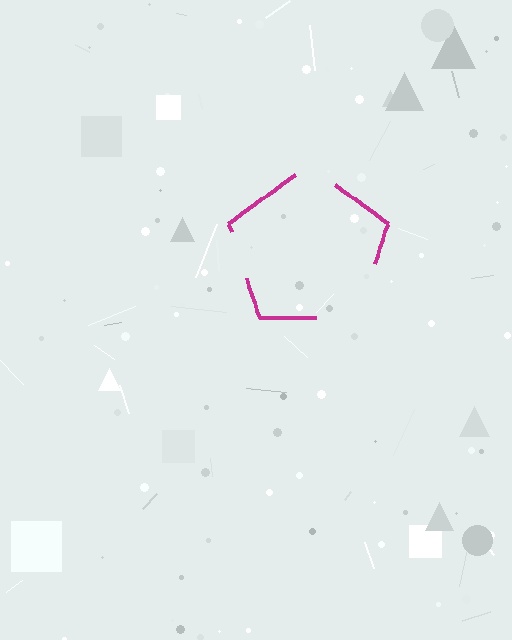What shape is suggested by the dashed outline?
The dashed outline suggests a pentagon.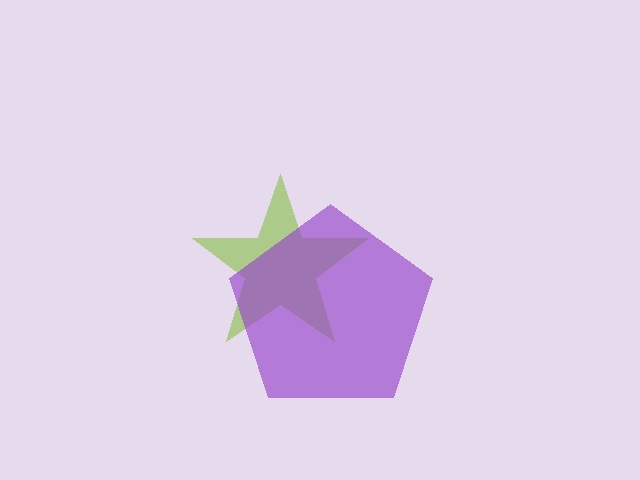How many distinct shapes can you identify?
There are 2 distinct shapes: a lime star, a purple pentagon.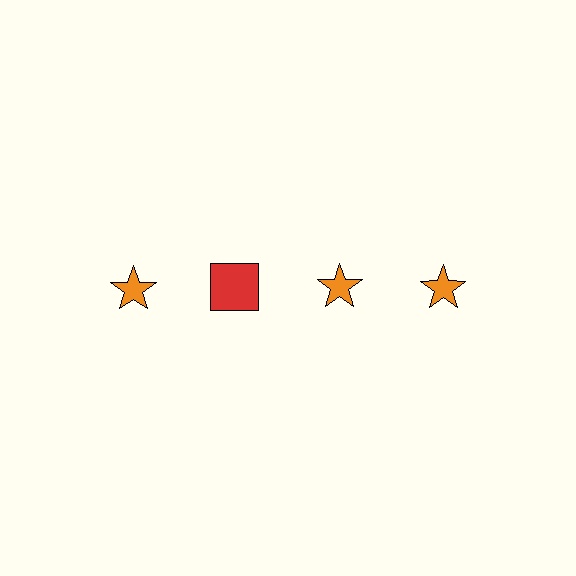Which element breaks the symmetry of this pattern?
The red square in the top row, second from left column breaks the symmetry. All other shapes are orange stars.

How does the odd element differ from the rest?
It differs in both color (red instead of orange) and shape (square instead of star).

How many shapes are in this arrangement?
There are 4 shapes arranged in a grid pattern.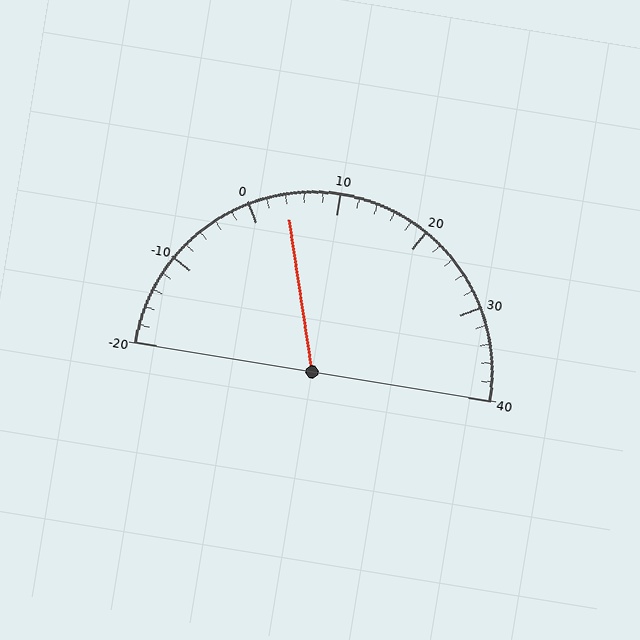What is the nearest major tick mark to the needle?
The nearest major tick mark is 0.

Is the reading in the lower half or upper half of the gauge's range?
The reading is in the lower half of the range (-20 to 40).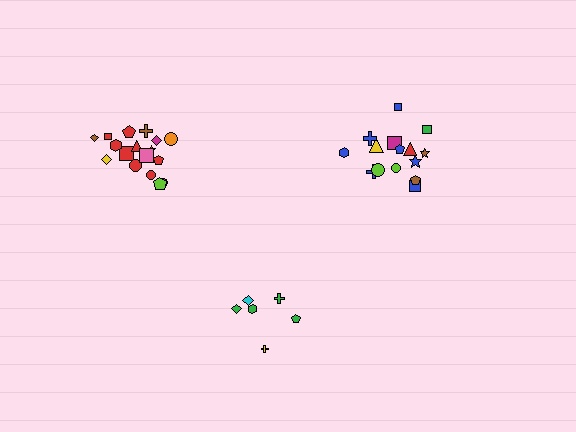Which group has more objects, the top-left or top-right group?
The top-left group.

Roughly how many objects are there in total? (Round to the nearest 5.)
Roughly 40 objects in total.